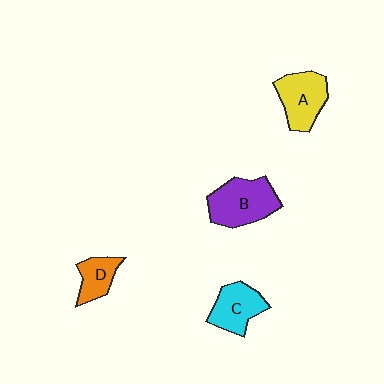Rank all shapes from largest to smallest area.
From largest to smallest: B (purple), A (yellow), C (cyan), D (orange).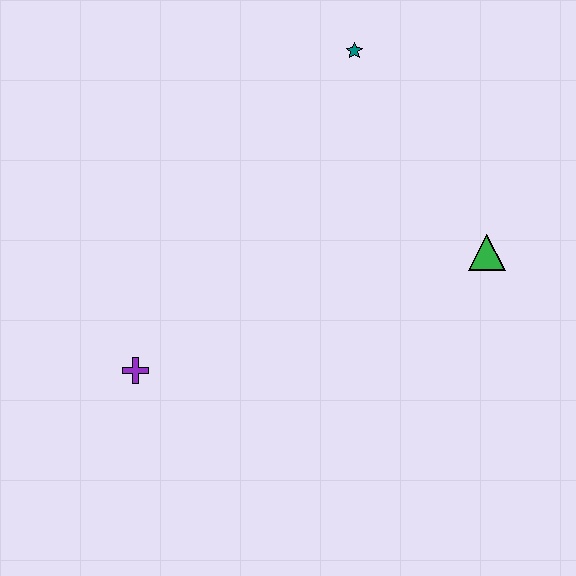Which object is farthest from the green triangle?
The purple cross is farthest from the green triangle.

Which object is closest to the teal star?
The green triangle is closest to the teal star.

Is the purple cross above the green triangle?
No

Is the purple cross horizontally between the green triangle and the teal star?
No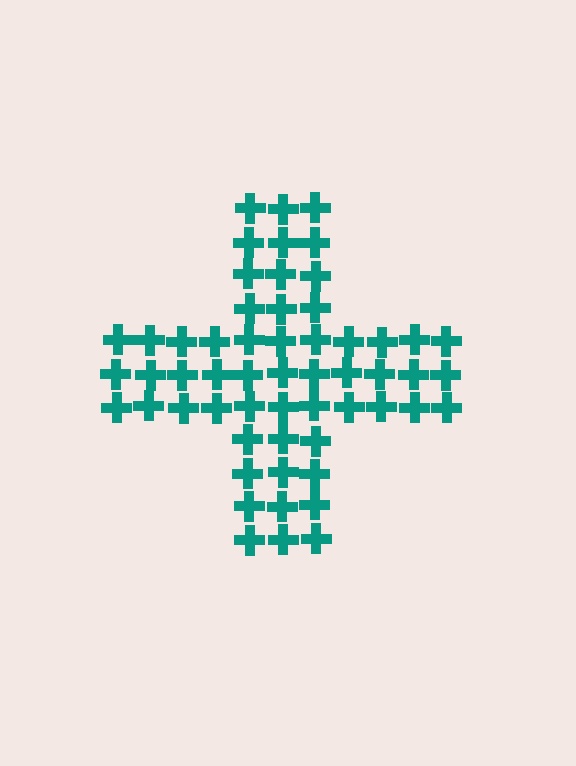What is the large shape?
The large shape is a cross.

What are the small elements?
The small elements are crosses.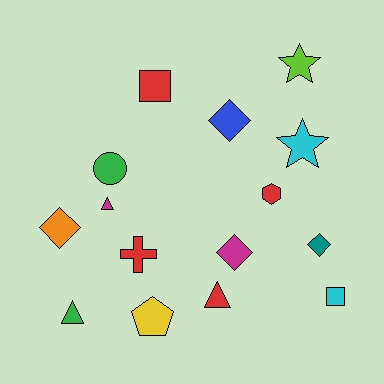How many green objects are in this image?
There are 2 green objects.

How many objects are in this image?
There are 15 objects.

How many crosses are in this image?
There is 1 cross.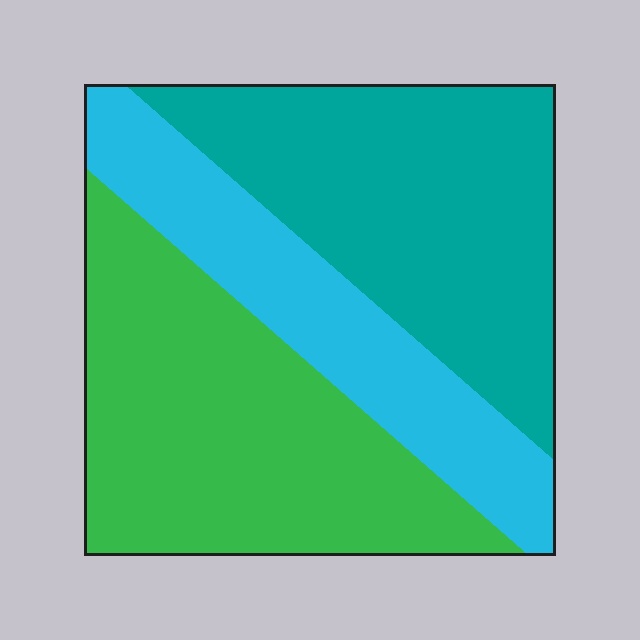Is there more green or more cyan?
Green.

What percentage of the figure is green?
Green takes up between a third and a half of the figure.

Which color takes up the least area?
Cyan, at roughly 25%.